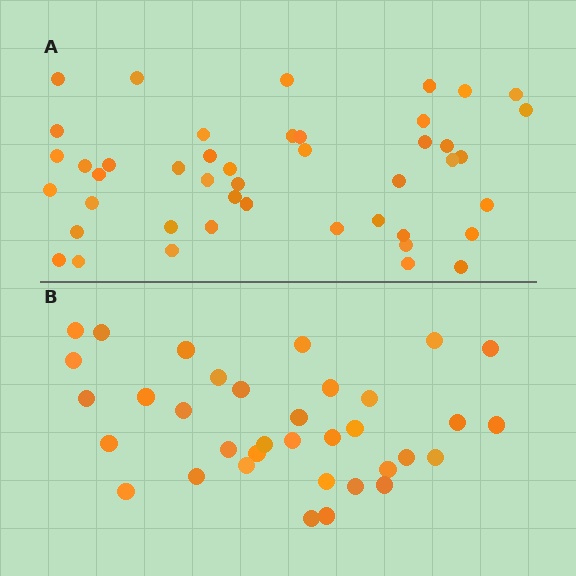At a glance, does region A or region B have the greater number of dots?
Region A (the top region) has more dots.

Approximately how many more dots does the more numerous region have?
Region A has roughly 10 or so more dots than region B.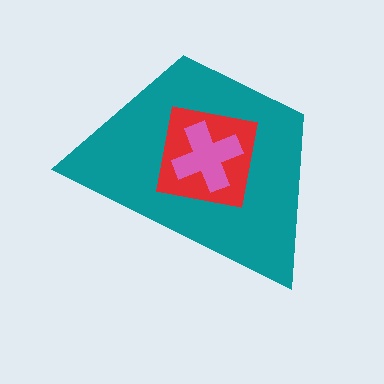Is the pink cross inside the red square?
Yes.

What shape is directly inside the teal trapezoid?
The red square.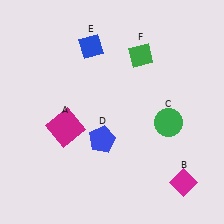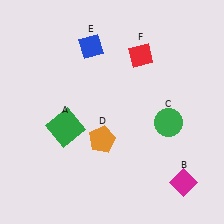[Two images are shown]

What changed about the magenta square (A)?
In Image 1, A is magenta. In Image 2, it changed to green.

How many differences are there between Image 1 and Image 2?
There are 3 differences between the two images.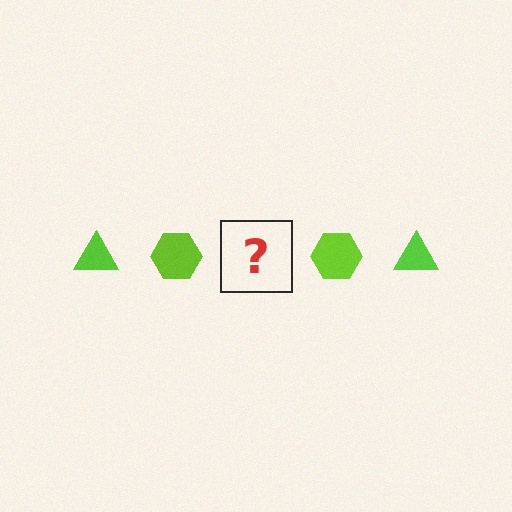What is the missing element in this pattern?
The missing element is a lime triangle.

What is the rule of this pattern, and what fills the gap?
The rule is that the pattern cycles through triangle, hexagon shapes in lime. The gap should be filled with a lime triangle.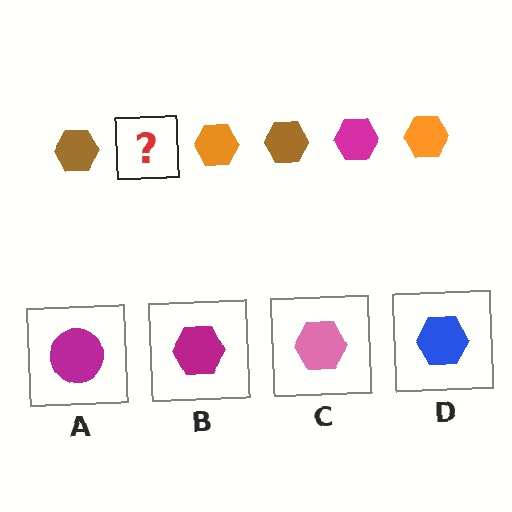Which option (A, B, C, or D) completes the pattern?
B.